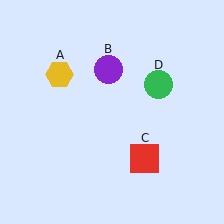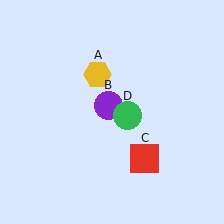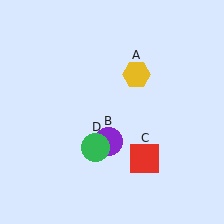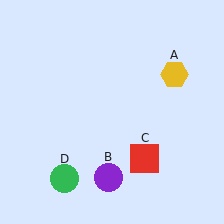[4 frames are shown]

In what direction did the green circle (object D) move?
The green circle (object D) moved down and to the left.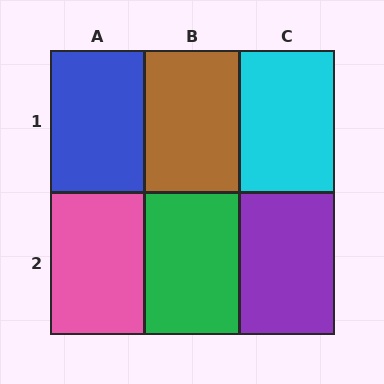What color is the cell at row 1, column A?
Blue.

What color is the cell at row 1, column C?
Cyan.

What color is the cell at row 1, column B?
Brown.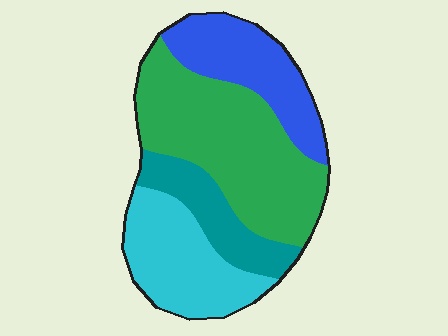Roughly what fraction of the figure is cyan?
Cyan takes up less than a quarter of the figure.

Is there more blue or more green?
Green.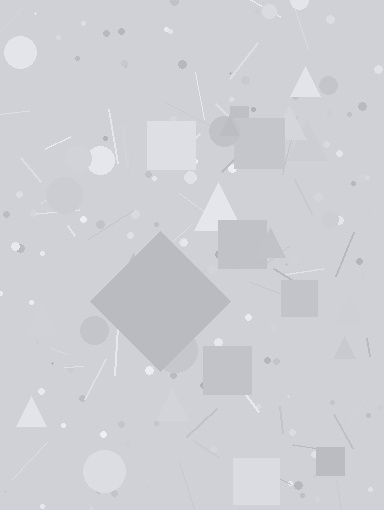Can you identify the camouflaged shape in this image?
The camouflaged shape is a diamond.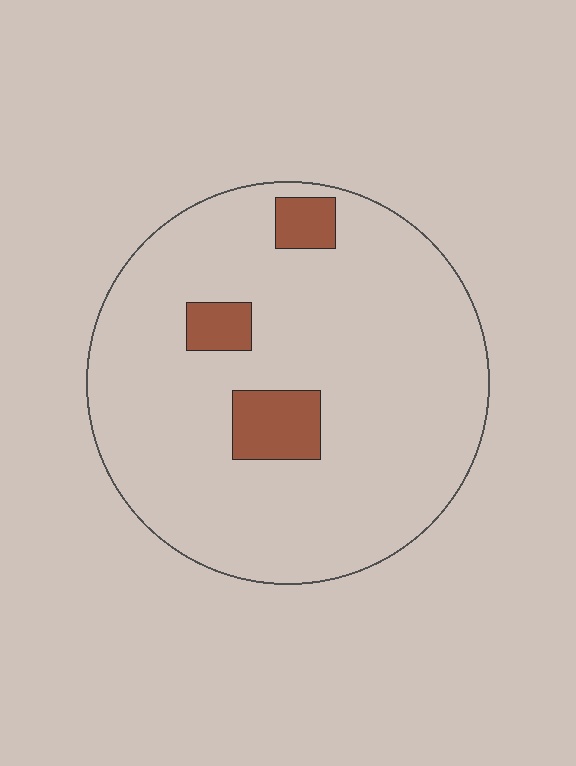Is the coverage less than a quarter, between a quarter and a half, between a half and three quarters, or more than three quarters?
Less than a quarter.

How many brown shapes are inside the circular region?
3.